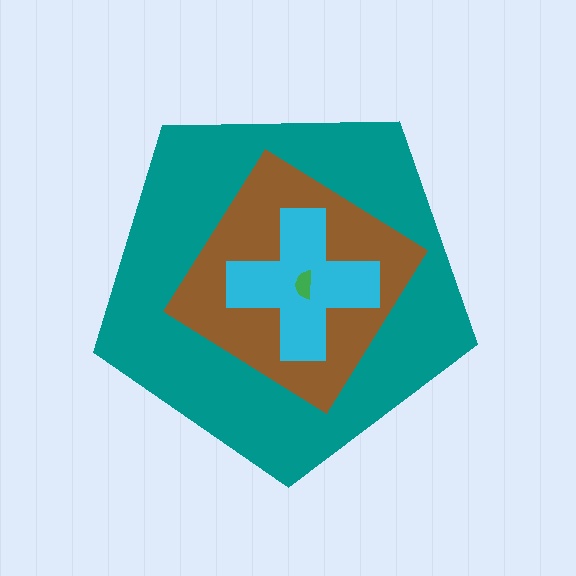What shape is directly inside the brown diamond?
The cyan cross.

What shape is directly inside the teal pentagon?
The brown diamond.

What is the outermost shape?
The teal pentagon.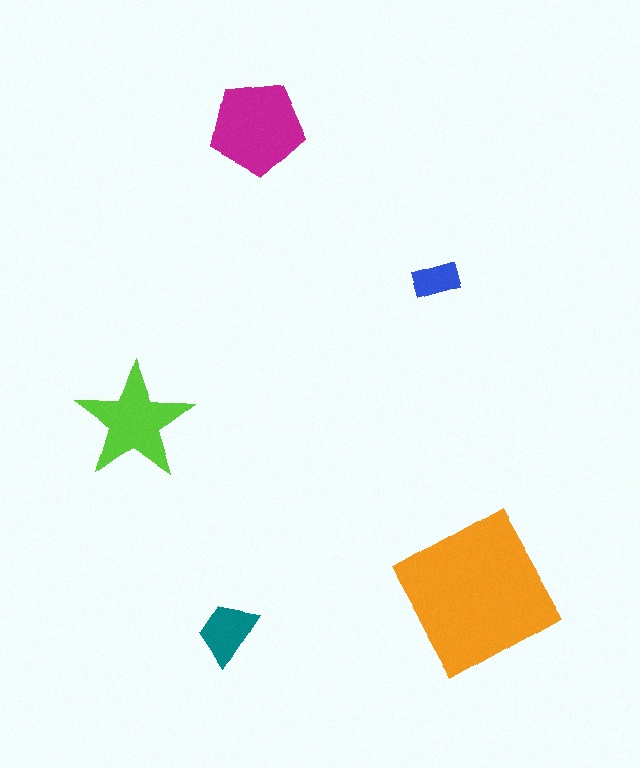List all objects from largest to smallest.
The orange square, the magenta pentagon, the lime star, the teal trapezoid, the blue rectangle.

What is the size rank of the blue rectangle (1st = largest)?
5th.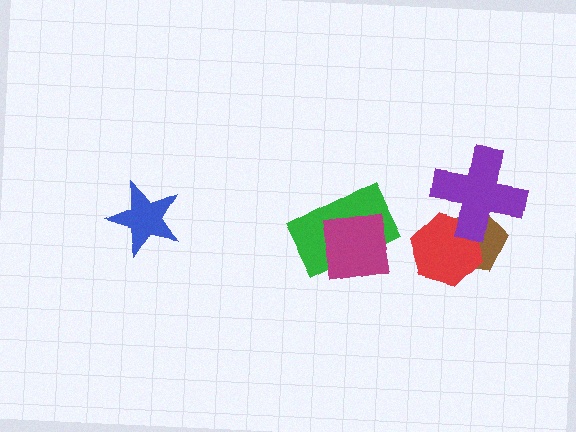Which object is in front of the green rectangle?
The magenta square is in front of the green rectangle.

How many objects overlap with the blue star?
0 objects overlap with the blue star.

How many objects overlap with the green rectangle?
1 object overlaps with the green rectangle.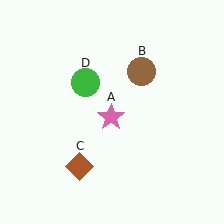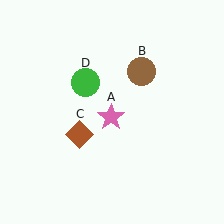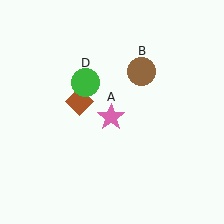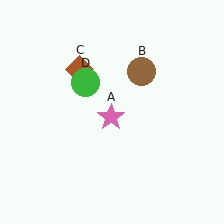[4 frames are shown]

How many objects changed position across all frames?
1 object changed position: brown diamond (object C).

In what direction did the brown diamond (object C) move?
The brown diamond (object C) moved up.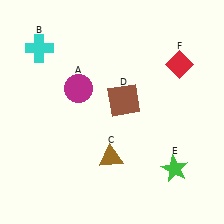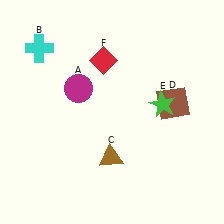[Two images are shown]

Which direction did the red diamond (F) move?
The red diamond (F) moved left.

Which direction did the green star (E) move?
The green star (E) moved up.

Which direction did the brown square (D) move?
The brown square (D) moved right.